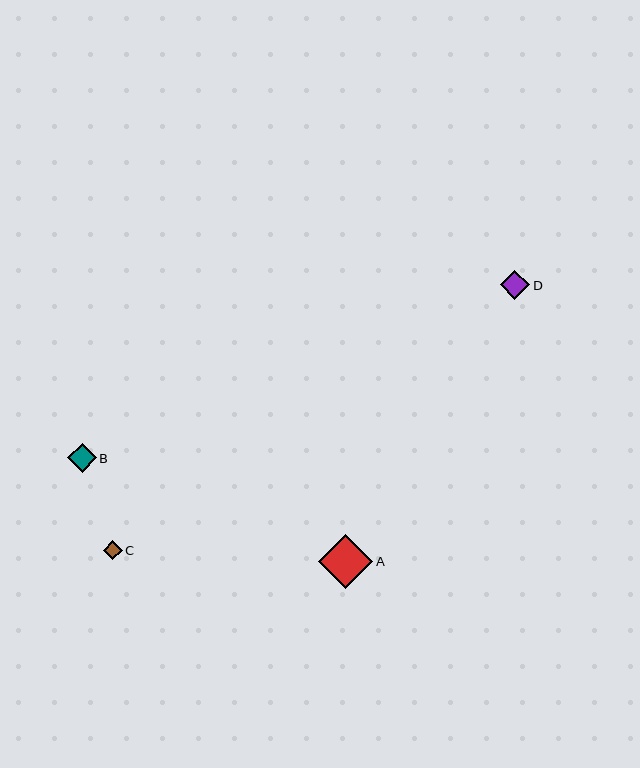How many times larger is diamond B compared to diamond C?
Diamond B is approximately 1.5 times the size of diamond C.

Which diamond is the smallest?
Diamond C is the smallest with a size of approximately 19 pixels.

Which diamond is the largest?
Diamond A is the largest with a size of approximately 55 pixels.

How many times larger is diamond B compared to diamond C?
Diamond B is approximately 1.5 times the size of diamond C.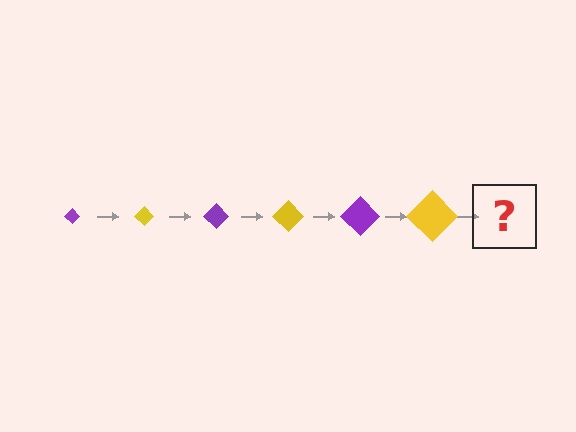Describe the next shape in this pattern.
It should be a purple diamond, larger than the previous one.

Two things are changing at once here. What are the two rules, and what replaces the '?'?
The two rules are that the diamond grows larger each step and the color cycles through purple and yellow. The '?' should be a purple diamond, larger than the previous one.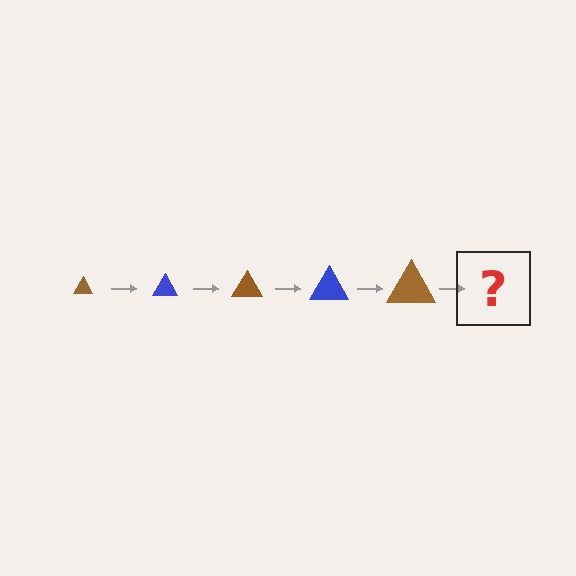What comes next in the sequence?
The next element should be a blue triangle, larger than the previous one.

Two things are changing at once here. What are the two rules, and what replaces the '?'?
The two rules are that the triangle grows larger each step and the color cycles through brown and blue. The '?' should be a blue triangle, larger than the previous one.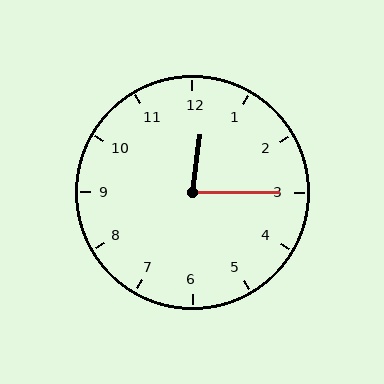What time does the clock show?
12:15.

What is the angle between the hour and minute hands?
Approximately 82 degrees.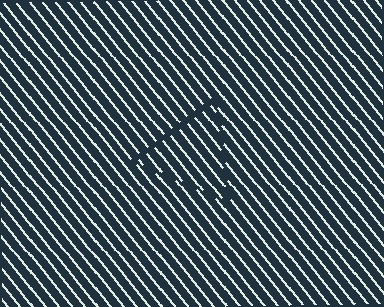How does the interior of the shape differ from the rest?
The interior of the shape contains the same grating, shifted by half a period — the contour is defined by the phase discontinuity where line-ends from the inner and outer gratings abut.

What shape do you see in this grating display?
An illusory triangle. The interior of the shape contains the same grating, shifted by half a period — the contour is defined by the phase discontinuity where line-ends from the inner and outer gratings abut.